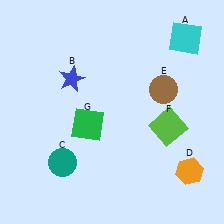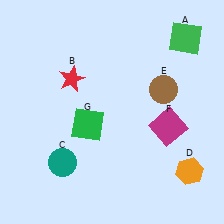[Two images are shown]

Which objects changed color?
A changed from cyan to green. B changed from blue to red. F changed from lime to magenta.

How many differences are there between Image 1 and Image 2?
There are 3 differences between the two images.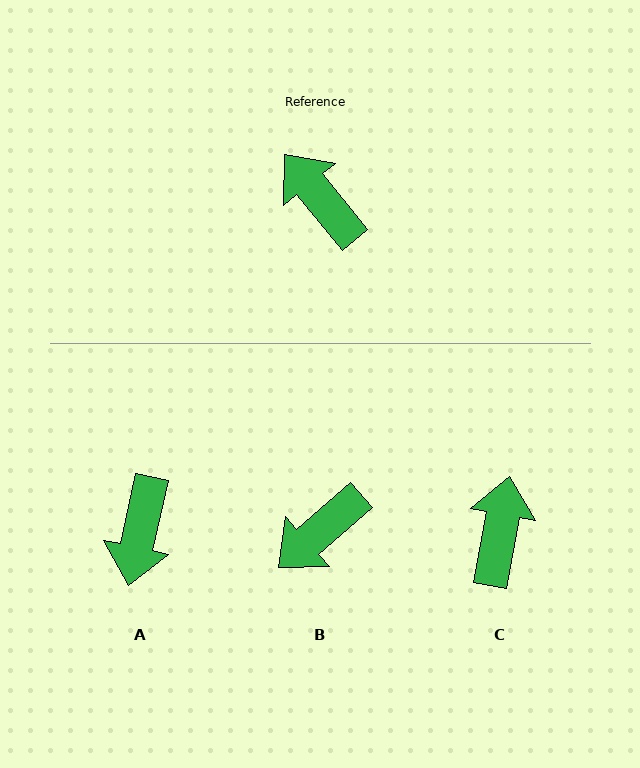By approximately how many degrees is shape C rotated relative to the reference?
Approximately 50 degrees clockwise.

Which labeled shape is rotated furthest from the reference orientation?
A, about 128 degrees away.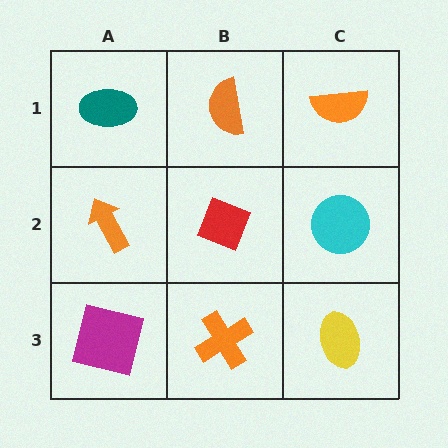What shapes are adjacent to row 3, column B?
A red diamond (row 2, column B), a magenta square (row 3, column A), a yellow ellipse (row 3, column C).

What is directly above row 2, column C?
An orange semicircle.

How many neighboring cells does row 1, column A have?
2.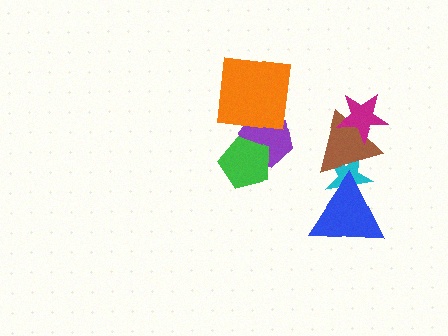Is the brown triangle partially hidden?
Yes, it is partially covered by another shape.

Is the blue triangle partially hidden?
Yes, it is partially covered by another shape.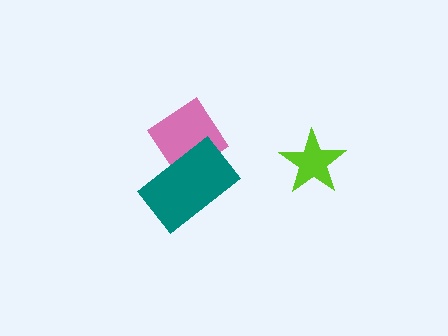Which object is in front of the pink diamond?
The teal rectangle is in front of the pink diamond.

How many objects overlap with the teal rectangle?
1 object overlaps with the teal rectangle.